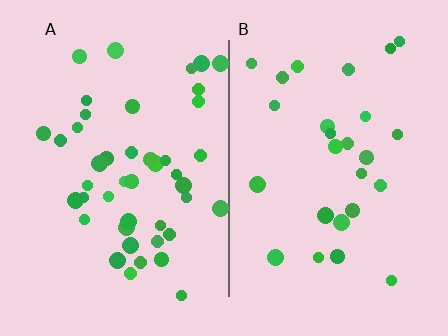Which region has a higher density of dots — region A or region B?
A (the left).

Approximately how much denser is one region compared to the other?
Approximately 1.7× — region A over region B.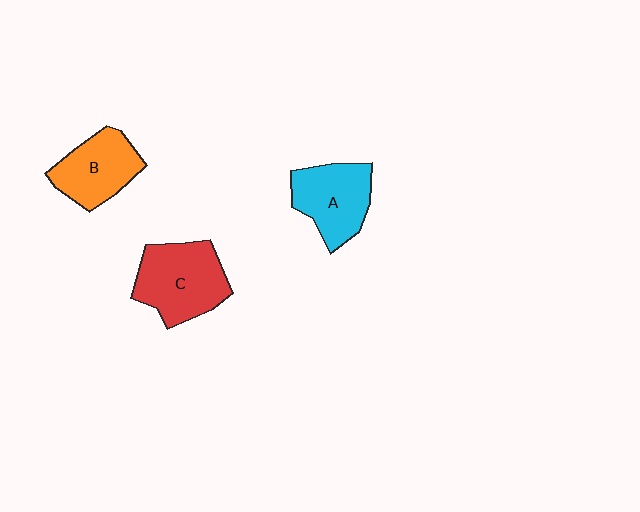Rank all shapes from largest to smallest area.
From largest to smallest: C (red), A (cyan), B (orange).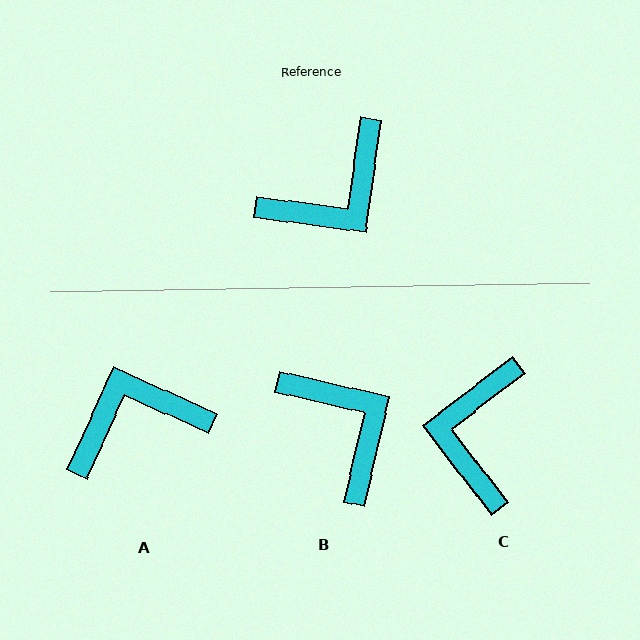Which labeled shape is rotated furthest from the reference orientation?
A, about 163 degrees away.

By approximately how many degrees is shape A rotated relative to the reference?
Approximately 163 degrees counter-clockwise.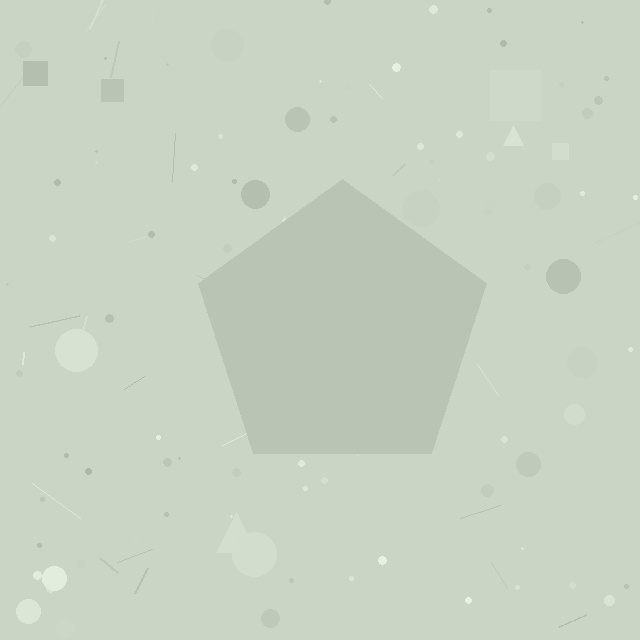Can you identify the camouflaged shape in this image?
The camouflaged shape is a pentagon.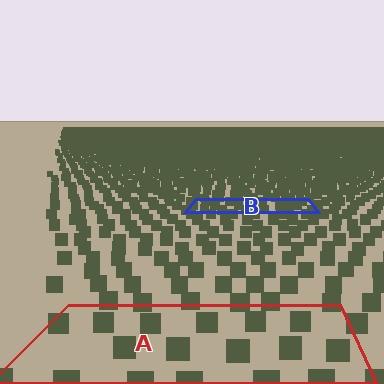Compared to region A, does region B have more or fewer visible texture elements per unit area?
Region B has more texture elements per unit area — they are packed more densely because it is farther away.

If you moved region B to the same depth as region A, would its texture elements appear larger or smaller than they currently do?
They would appear larger. At a closer depth, the same texture elements are projected at a bigger on-screen size.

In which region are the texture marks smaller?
The texture marks are smaller in region B, because it is farther away.